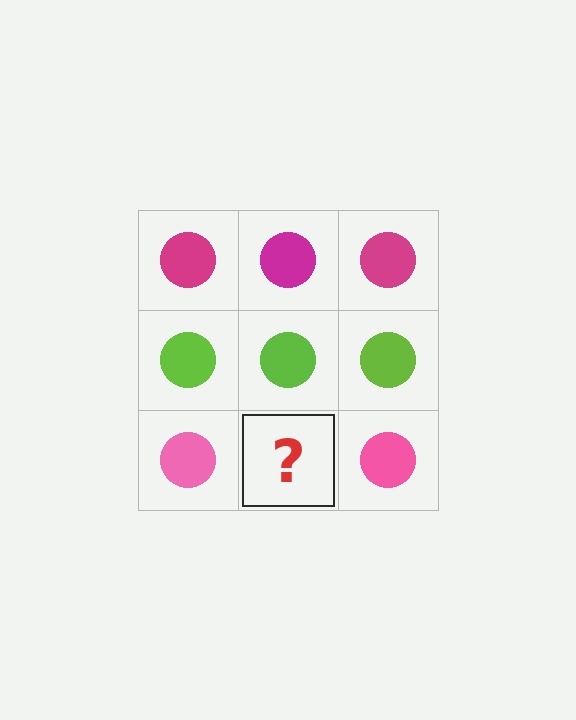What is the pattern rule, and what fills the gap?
The rule is that each row has a consistent color. The gap should be filled with a pink circle.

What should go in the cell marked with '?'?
The missing cell should contain a pink circle.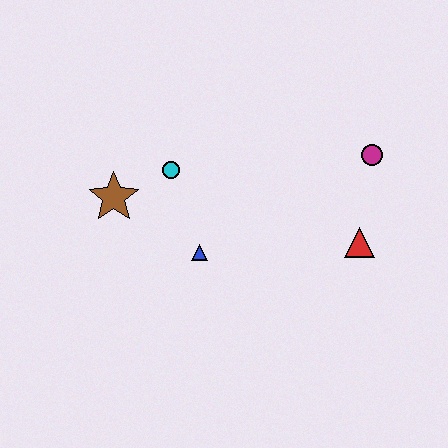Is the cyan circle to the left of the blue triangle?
Yes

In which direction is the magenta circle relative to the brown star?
The magenta circle is to the right of the brown star.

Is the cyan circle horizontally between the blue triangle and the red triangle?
No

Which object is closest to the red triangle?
The magenta circle is closest to the red triangle.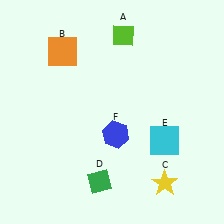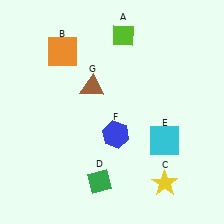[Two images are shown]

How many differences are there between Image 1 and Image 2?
There is 1 difference between the two images.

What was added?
A brown triangle (G) was added in Image 2.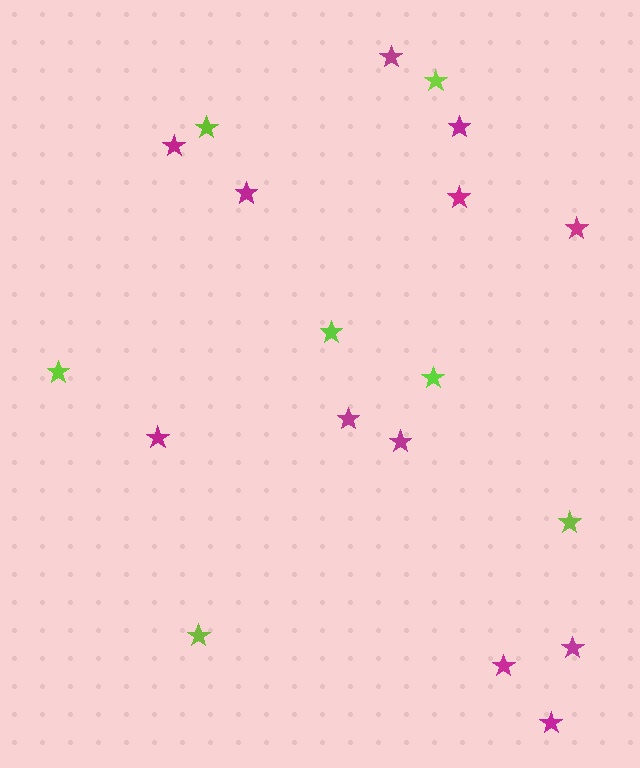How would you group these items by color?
There are 2 groups: one group of lime stars (7) and one group of magenta stars (12).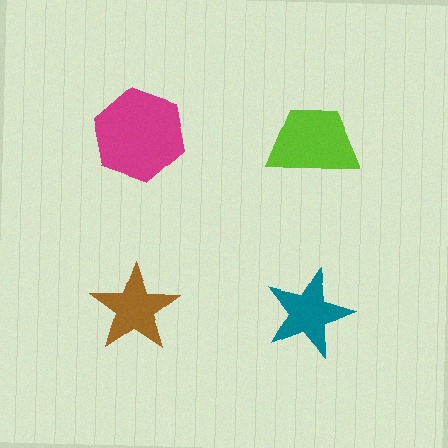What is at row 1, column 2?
A lime trapezoid.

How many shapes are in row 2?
2 shapes.